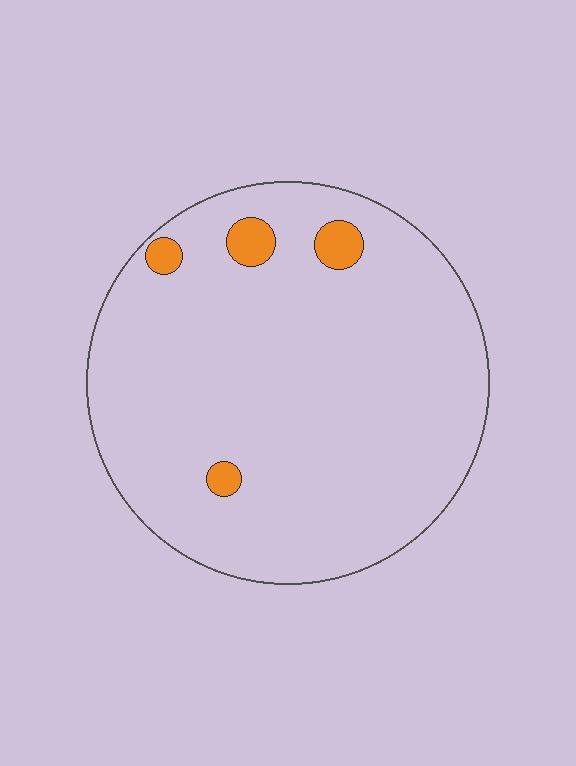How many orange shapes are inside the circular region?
4.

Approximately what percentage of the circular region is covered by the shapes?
Approximately 5%.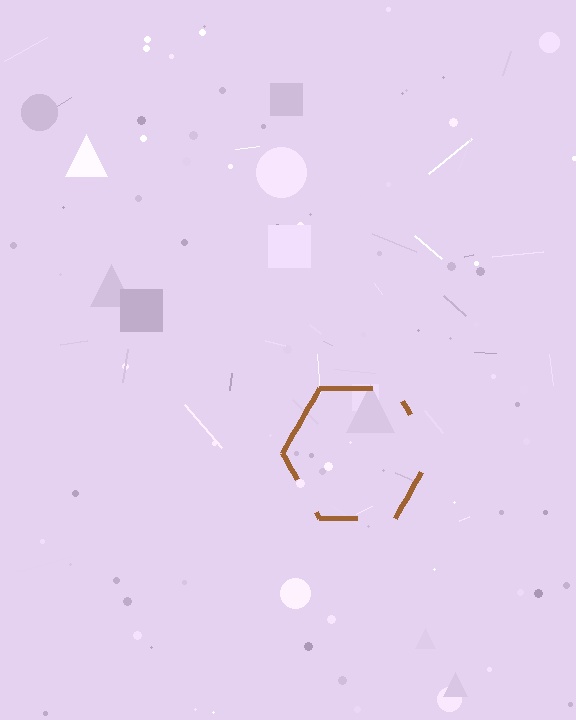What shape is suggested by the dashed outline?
The dashed outline suggests a hexagon.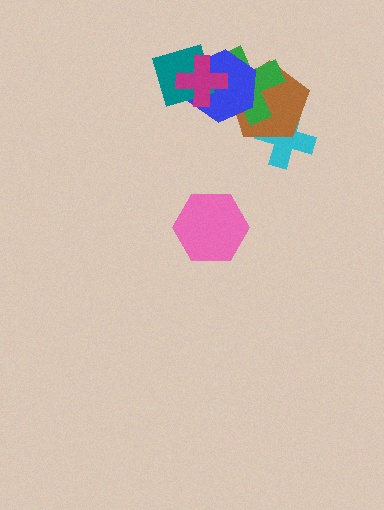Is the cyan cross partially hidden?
Yes, it is partially covered by another shape.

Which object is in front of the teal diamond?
The magenta cross is in front of the teal diamond.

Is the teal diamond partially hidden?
Yes, it is partially covered by another shape.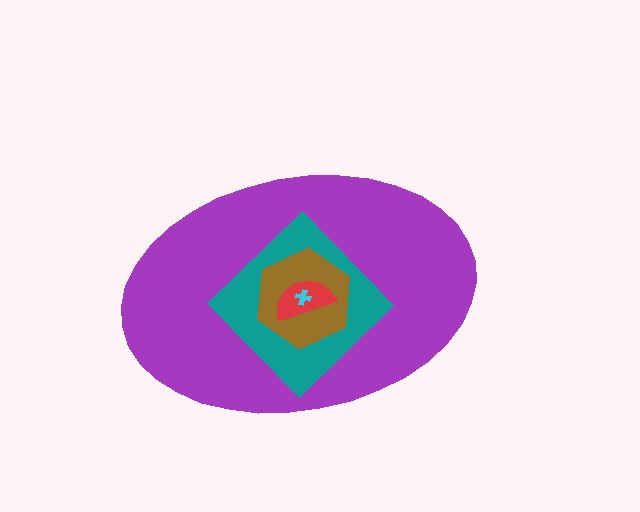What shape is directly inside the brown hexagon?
The red semicircle.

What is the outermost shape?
The purple ellipse.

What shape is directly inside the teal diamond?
The brown hexagon.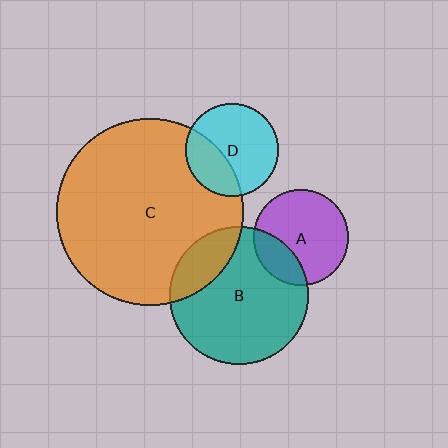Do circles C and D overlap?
Yes.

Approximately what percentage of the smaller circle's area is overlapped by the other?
Approximately 35%.